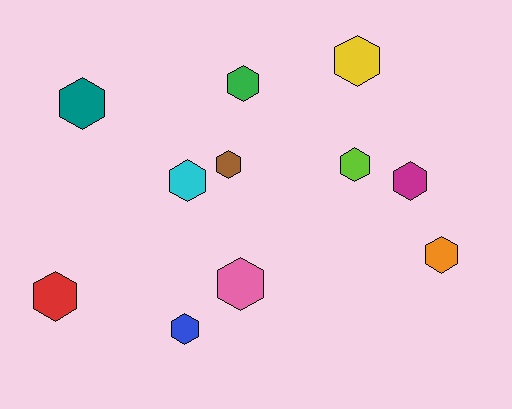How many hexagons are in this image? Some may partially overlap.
There are 11 hexagons.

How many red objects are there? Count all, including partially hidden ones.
There is 1 red object.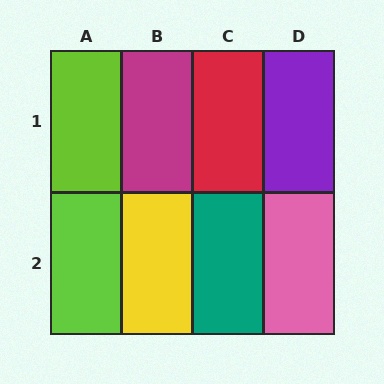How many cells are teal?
1 cell is teal.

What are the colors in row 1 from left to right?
Lime, magenta, red, purple.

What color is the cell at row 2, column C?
Teal.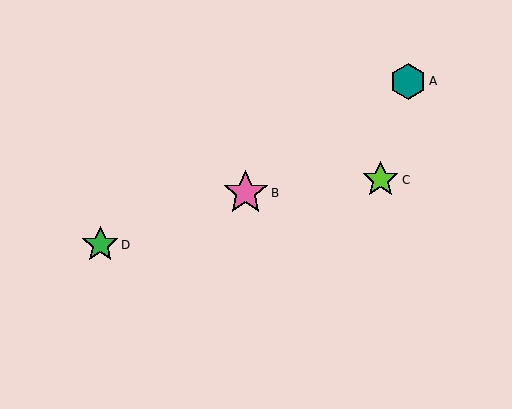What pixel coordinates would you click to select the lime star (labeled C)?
Click at (380, 180) to select the lime star C.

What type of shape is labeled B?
Shape B is a pink star.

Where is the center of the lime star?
The center of the lime star is at (380, 180).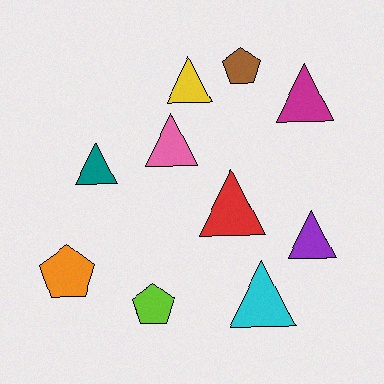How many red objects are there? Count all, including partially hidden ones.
There is 1 red object.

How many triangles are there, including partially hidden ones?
There are 7 triangles.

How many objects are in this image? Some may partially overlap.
There are 10 objects.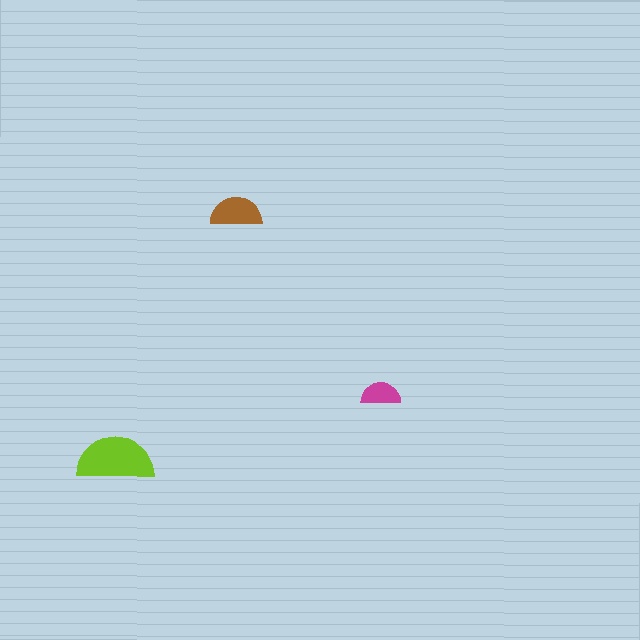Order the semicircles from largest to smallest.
the lime one, the brown one, the magenta one.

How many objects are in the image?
There are 3 objects in the image.